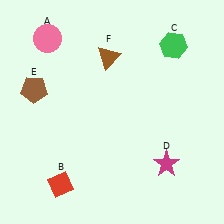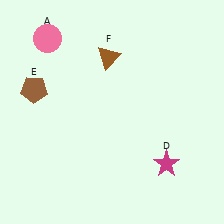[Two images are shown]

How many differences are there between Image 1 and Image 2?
There are 2 differences between the two images.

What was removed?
The green hexagon (C), the red diamond (B) were removed in Image 2.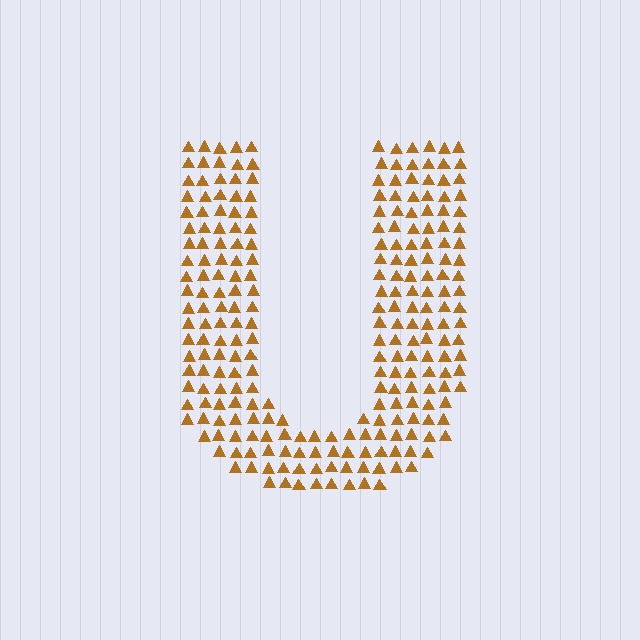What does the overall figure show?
The overall figure shows the letter U.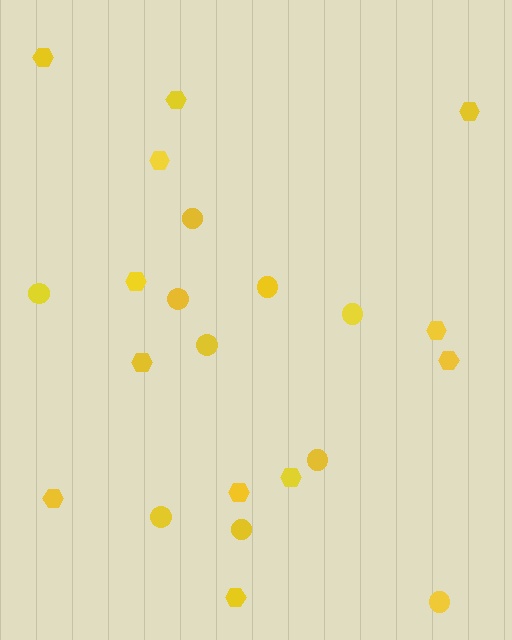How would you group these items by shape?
There are 2 groups: one group of circles (10) and one group of hexagons (12).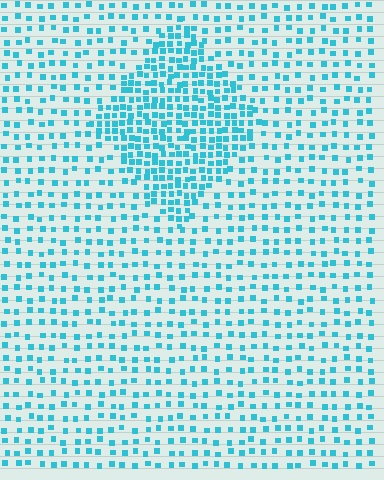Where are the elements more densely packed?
The elements are more densely packed inside the diamond boundary.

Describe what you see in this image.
The image contains small cyan elements arranged at two different densities. A diamond-shaped region is visible where the elements are more densely packed than the surrounding area.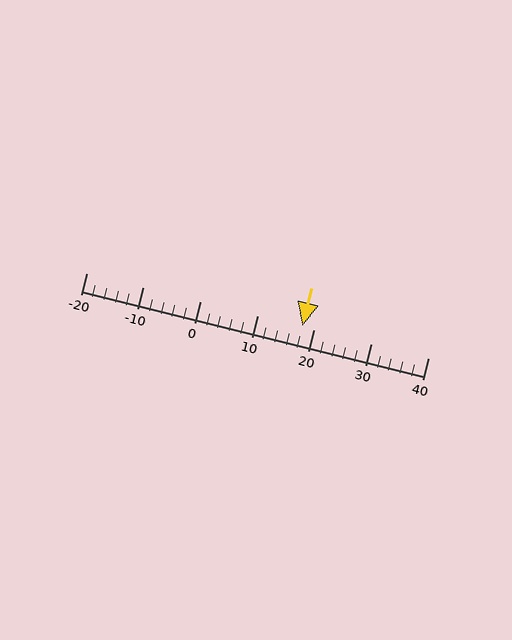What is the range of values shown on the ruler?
The ruler shows values from -20 to 40.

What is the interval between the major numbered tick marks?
The major tick marks are spaced 10 units apart.